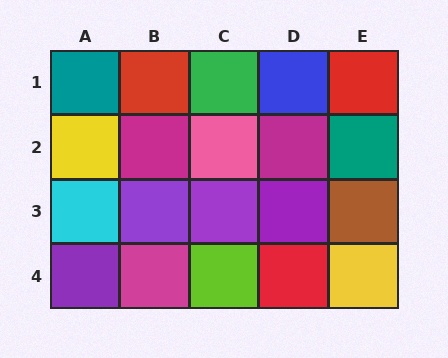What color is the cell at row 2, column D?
Magenta.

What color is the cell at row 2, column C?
Pink.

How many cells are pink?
1 cell is pink.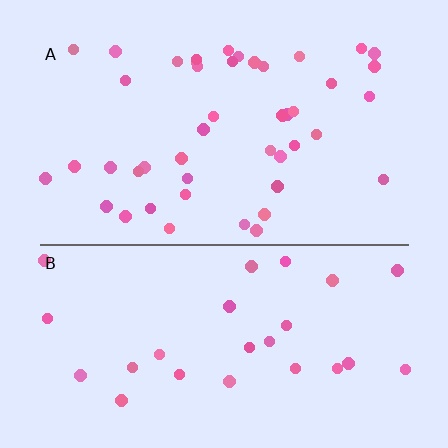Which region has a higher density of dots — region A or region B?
A (the top).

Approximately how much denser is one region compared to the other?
Approximately 1.8× — region A over region B.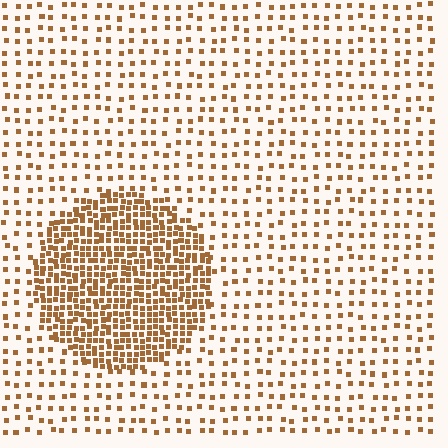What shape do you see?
I see a circle.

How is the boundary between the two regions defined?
The boundary is defined by a change in element density (approximately 3.0x ratio). All elements are the same color, size, and shape.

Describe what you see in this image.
The image contains small brown elements arranged at two different densities. A circle-shaped region is visible where the elements are more densely packed than the surrounding area.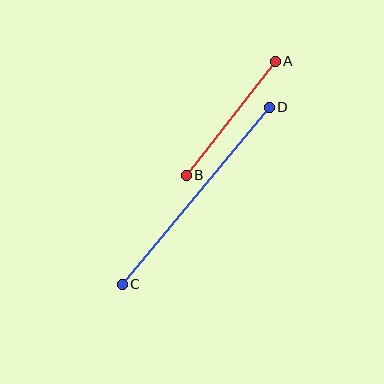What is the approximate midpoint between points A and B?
The midpoint is at approximately (231, 118) pixels.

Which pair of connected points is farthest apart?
Points C and D are farthest apart.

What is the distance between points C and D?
The distance is approximately 230 pixels.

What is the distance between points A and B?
The distance is approximately 145 pixels.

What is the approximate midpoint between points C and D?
The midpoint is at approximately (196, 196) pixels.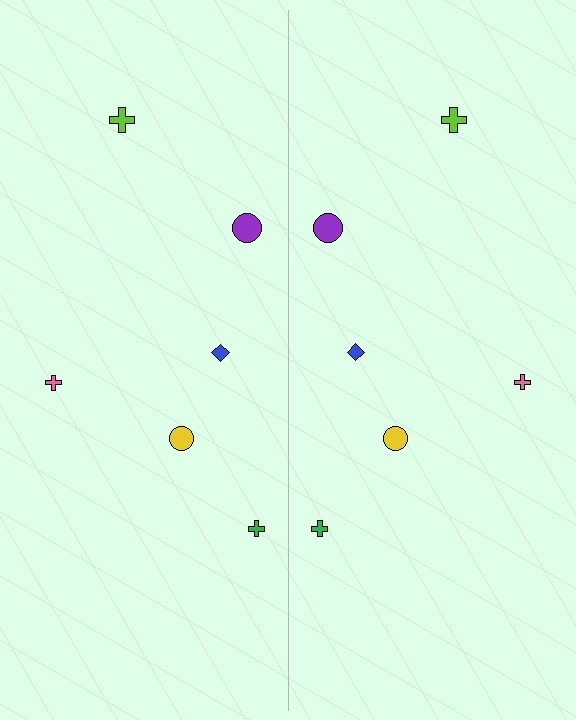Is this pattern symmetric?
Yes, this pattern has bilateral (reflection) symmetry.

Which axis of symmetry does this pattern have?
The pattern has a vertical axis of symmetry running through the center of the image.